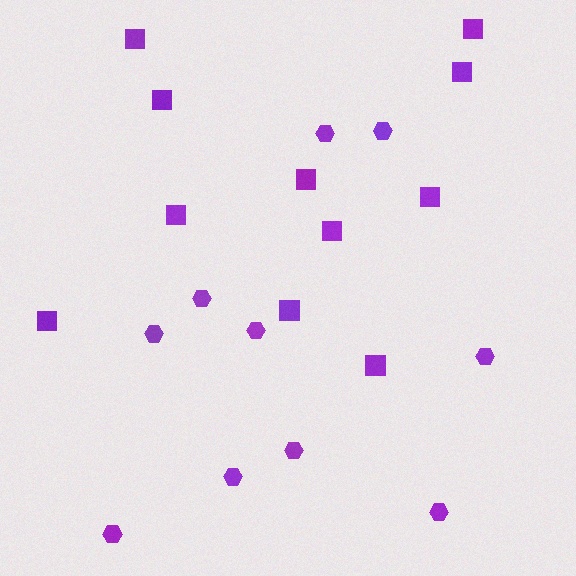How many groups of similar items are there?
There are 2 groups: one group of squares (11) and one group of hexagons (10).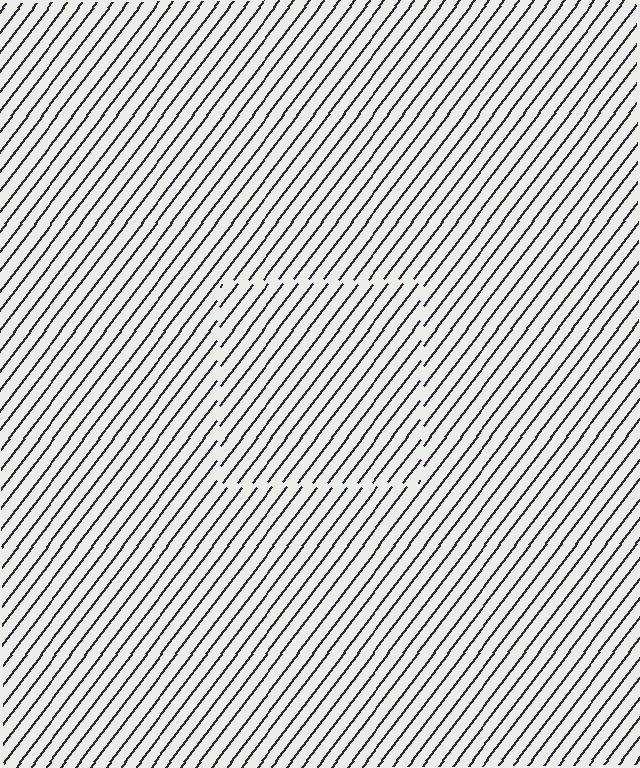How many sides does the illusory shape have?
4 sides — the line-ends trace a square.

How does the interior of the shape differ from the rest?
The interior of the shape contains the same grating, shifted by half a period — the contour is defined by the phase discontinuity where line-ends from the inner and outer gratings abut.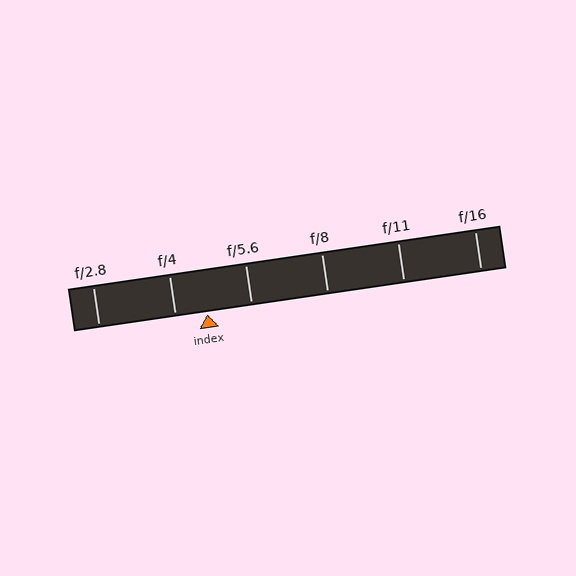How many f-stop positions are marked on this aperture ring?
There are 6 f-stop positions marked.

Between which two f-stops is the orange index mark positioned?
The index mark is between f/4 and f/5.6.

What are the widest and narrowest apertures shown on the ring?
The widest aperture shown is f/2.8 and the narrowest is f/16.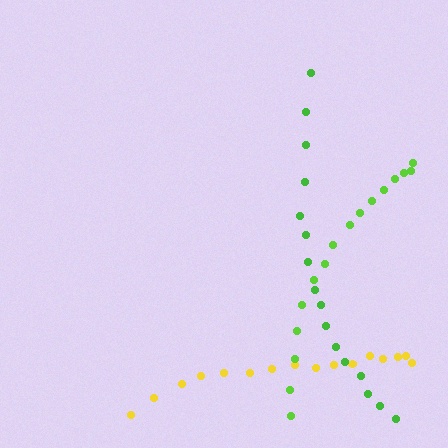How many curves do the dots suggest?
There are 3 distinct paths.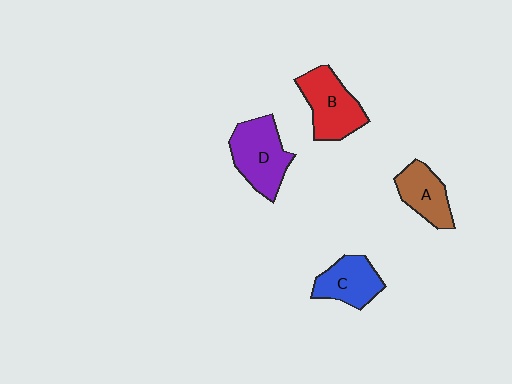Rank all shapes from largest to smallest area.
From largest to smallest: D (purple), B (red), C (blue), A (brown).